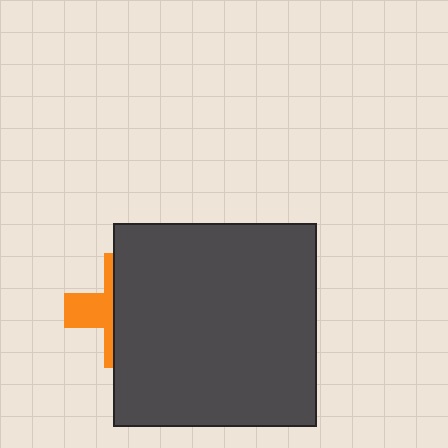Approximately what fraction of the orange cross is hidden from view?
Roughly 63% of the orange cross is hidden behind the dark gray square.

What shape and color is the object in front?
The object in front is a dark gray square.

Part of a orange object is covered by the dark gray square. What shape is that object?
It is a cross.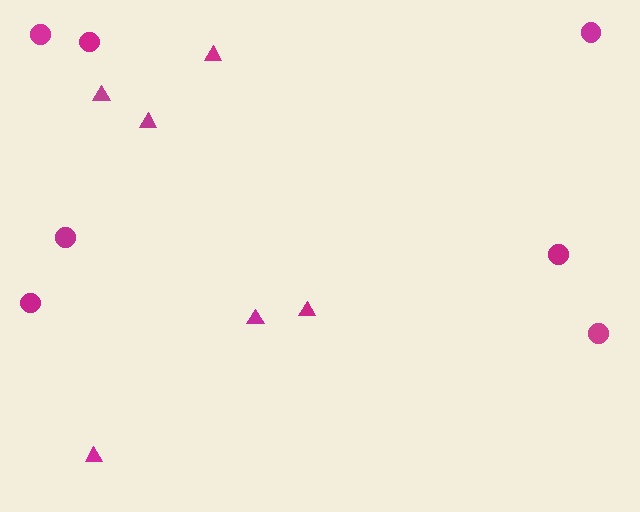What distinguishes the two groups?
There are 2 groups: one group of circles (7) and one group of triangles (6).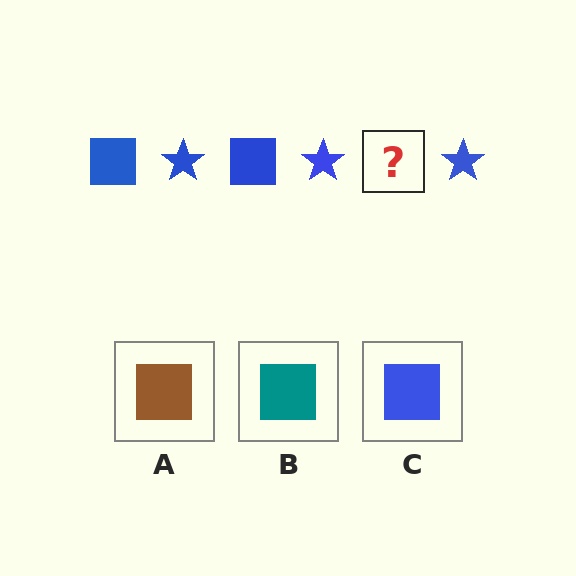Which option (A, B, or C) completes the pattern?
C.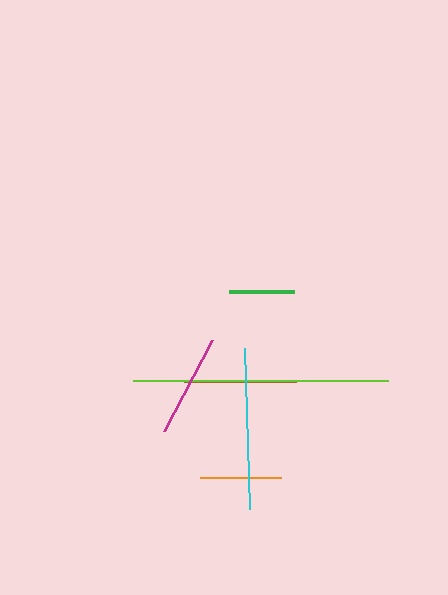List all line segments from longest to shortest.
From longest to shortest: lime, cyan, brown, magenta, orange, green.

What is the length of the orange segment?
The orange segment is approximately 80 pixels long.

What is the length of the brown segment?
The brown segment is approximately 111 pixels long.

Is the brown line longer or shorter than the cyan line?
The cyan line is longer than the brown line.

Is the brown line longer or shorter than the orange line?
The brown line is longer than the orange line.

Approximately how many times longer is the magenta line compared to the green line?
The magenta line is approximately 1.6 times the length of the green line.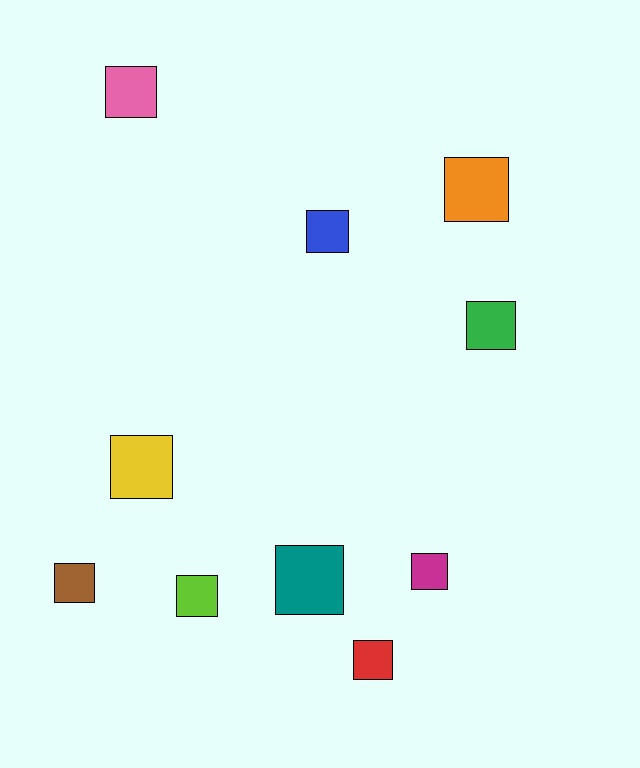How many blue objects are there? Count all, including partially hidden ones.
There is 1 blue object.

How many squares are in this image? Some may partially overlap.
There are 10 squares.